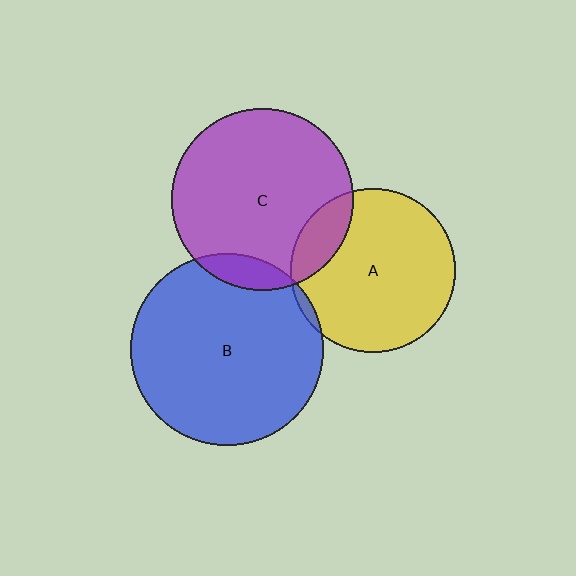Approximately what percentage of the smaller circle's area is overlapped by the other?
Approximately 5%.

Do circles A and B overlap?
Yes.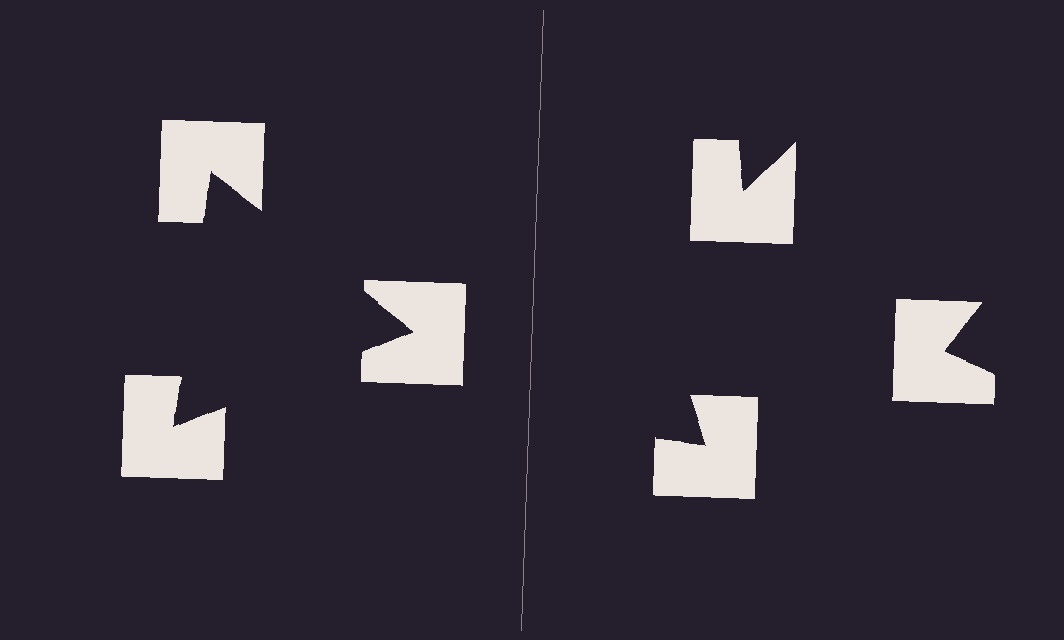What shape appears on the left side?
An illusory triangle.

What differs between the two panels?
The notched squares are positioned identically on both sides; only the wedge orientations differ. On the left they align to a triangle; on the right they are misaligned.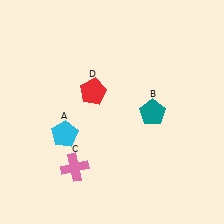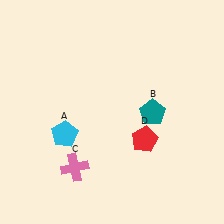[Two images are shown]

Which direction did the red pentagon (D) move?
The red pentagon (D) moved right.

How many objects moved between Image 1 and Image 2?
1 object moved between the two images.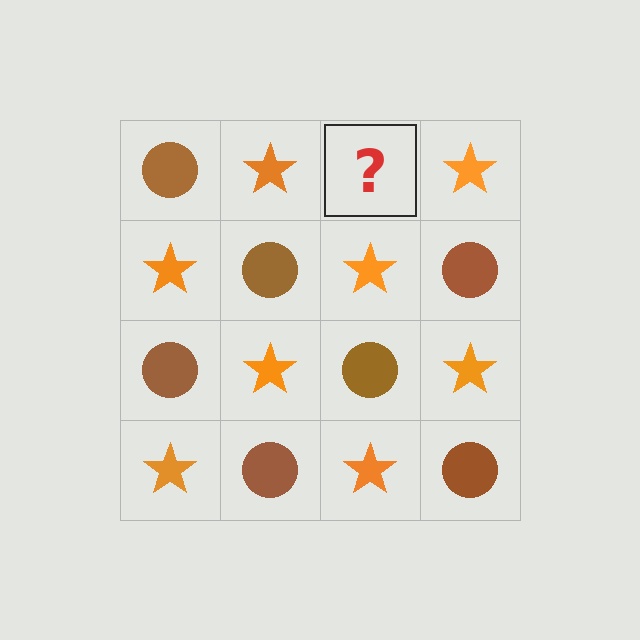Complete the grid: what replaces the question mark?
The question mark should be replaced with a brown circle.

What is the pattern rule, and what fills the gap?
The rule is that it alternates brown circle and orange star in a checkerboard pattern. The gap should be filled with a brown circle.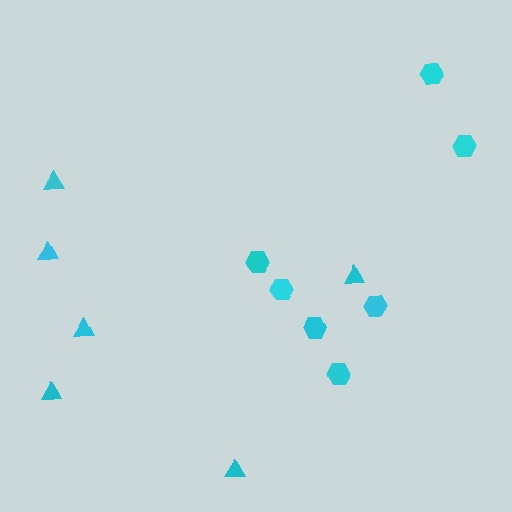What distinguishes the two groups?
There are 2 groups: one group of hexagons (7) and one group of triangles (6).